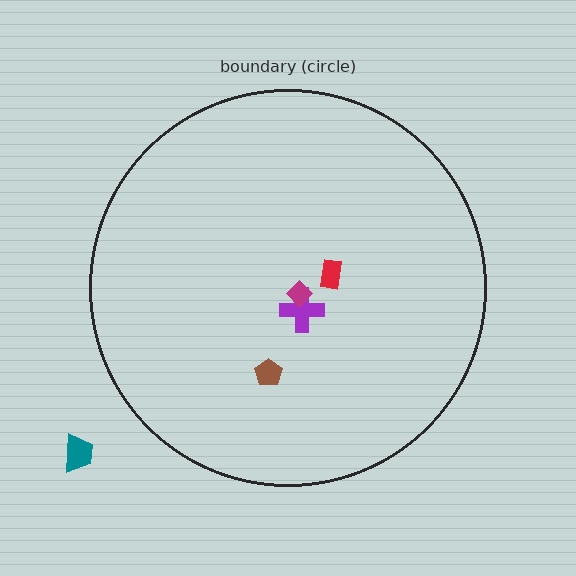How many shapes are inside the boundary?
4 inside, 1 outside.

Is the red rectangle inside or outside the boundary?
Inside.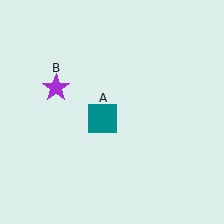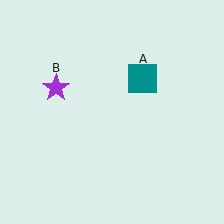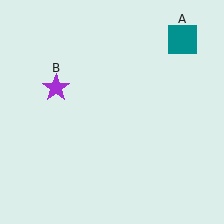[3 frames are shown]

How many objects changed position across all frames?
1 object changed position: teal square (object A).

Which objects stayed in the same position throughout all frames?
Purple star (object B) remained stationary.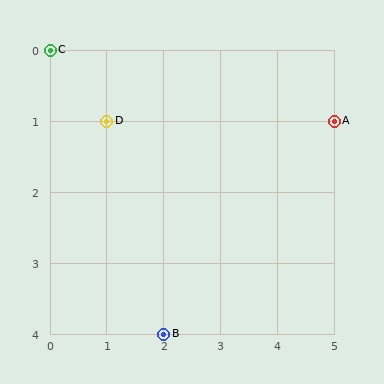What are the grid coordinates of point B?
Point B is at grid coordinates (2, 4).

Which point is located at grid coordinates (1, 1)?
Point D is at (1, 1).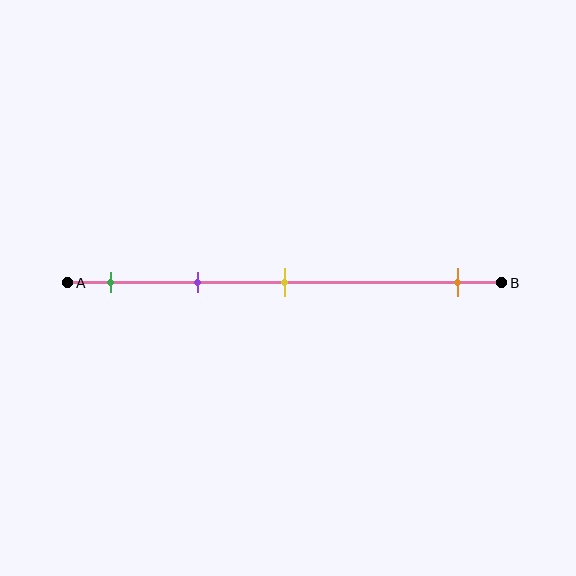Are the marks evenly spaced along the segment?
No, the marks are not evenly spaced.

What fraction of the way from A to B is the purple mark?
The purple mark is approximately 30% (0.3) of the way from A to B.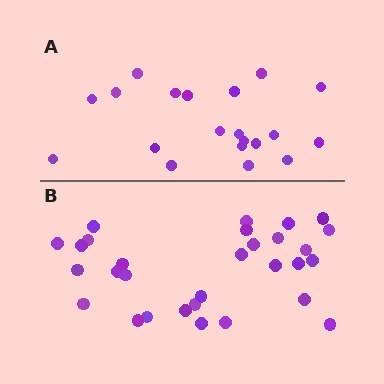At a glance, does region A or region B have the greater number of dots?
Region B (the bottom region) has more dots.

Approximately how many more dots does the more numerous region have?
Region B has roughly 10 or so more dots than region A.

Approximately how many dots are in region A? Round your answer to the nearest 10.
About 20 dots.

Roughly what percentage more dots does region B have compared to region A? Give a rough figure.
About 50% more.